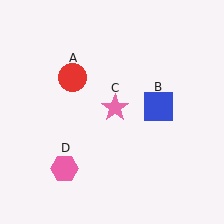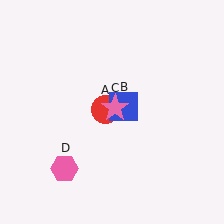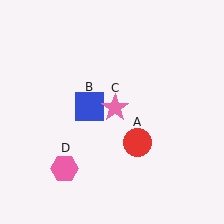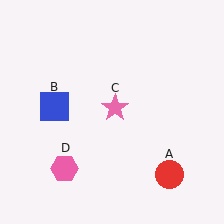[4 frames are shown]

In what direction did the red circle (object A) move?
The red circle (object A) moved down and to the right.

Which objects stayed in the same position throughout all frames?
Pink star (object C) and pink hexagon (object D) remained stationary.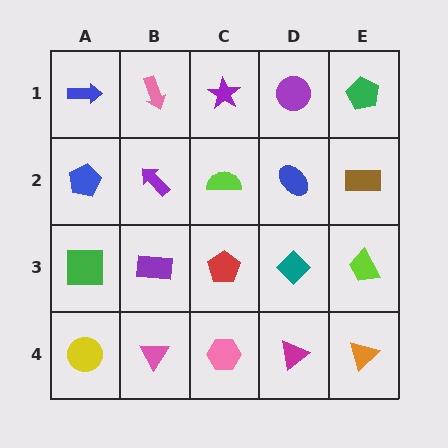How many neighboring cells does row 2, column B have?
4.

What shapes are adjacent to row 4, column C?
A red pentagon (row 3, column C), a pink triangle (row 4, column B), a magenta triangle (row 4, column D).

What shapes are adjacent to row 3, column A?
A blue pentagon (row 2, column A), a yellow circle (row 4, column A), a purple rectangle (row 3, column B).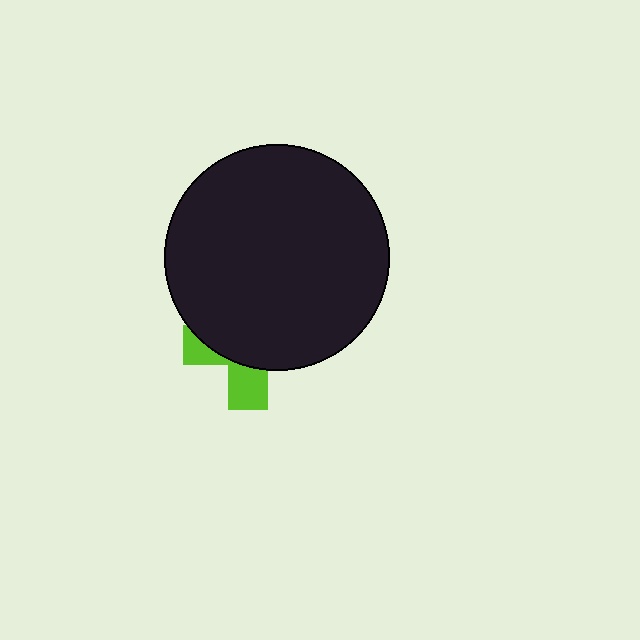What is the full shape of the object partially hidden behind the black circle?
The partially hidden object is a lime cross.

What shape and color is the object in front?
The object in front is a black circle.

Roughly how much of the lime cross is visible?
A small part of it is visible (roughly 30%).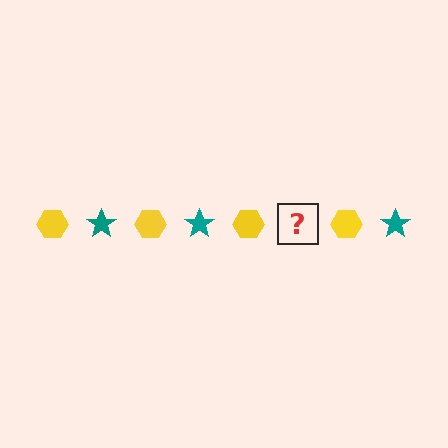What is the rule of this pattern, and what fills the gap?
The rule is that the pattern alternates between yellow hexagon and teal star. The gap should be filled with a teal star.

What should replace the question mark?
The question mark should be replaced with a teal star.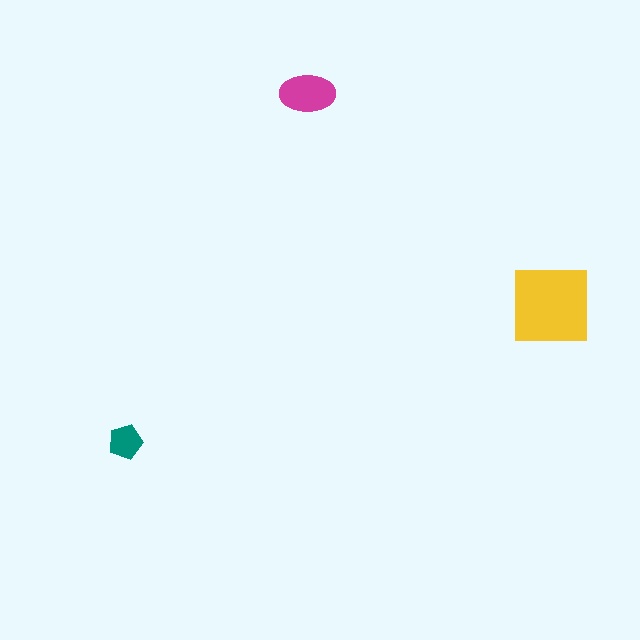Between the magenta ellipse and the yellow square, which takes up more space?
The yellow square.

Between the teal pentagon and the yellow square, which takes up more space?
The yellow square.